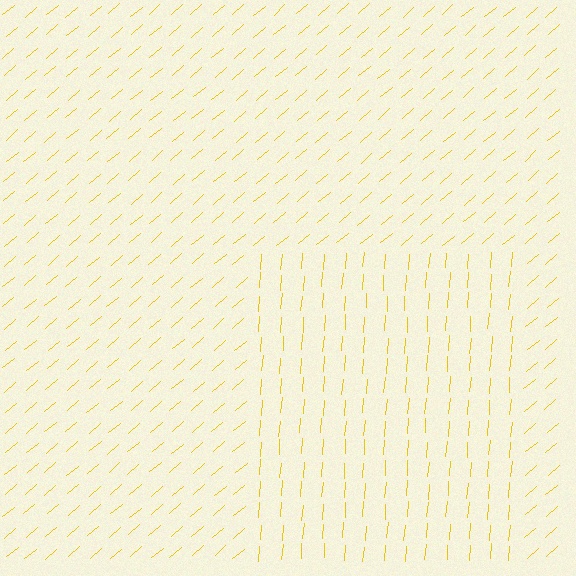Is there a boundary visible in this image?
Yes, there is a texture boundary formed by a change in line orientation.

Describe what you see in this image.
The image is filled with small yellow line segments. A rectangle region in the image has lines oriented differently from the surrounding lines, creating a visible texture boundary.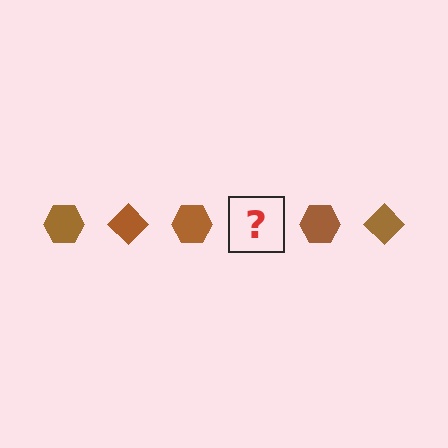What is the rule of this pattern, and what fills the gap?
The rule is that the pattern cycles through hexagon, diamond shapes in brown. The gap should be filled with a brown diamond.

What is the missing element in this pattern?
The missing element is a brown diamond.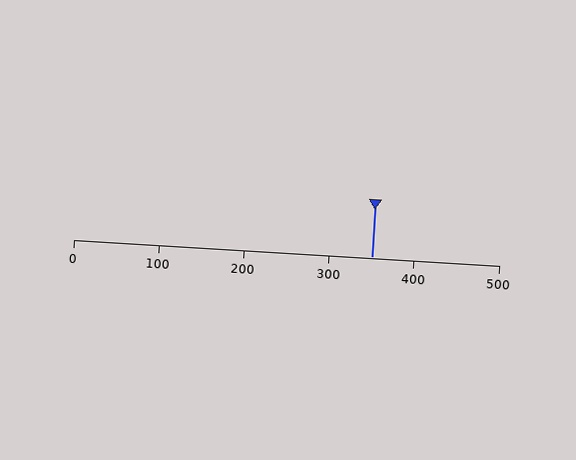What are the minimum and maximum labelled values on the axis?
The axis runs from 0 to 500.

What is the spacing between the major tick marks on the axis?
The major ticks are spaced 100 apart.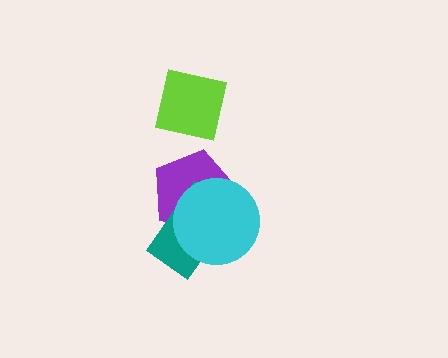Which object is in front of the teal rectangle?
The cyan circle is in front of the teal rectangle.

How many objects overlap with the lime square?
0 objects overlap with the lime square.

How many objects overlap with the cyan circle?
2 objects overlap with the cyan circle.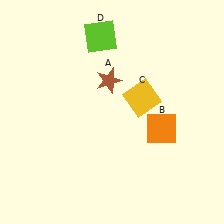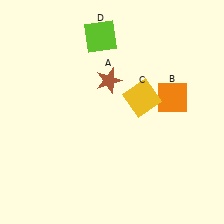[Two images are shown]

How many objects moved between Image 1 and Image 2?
1 object moved between the two images.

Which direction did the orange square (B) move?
The orange square (B) moved up.